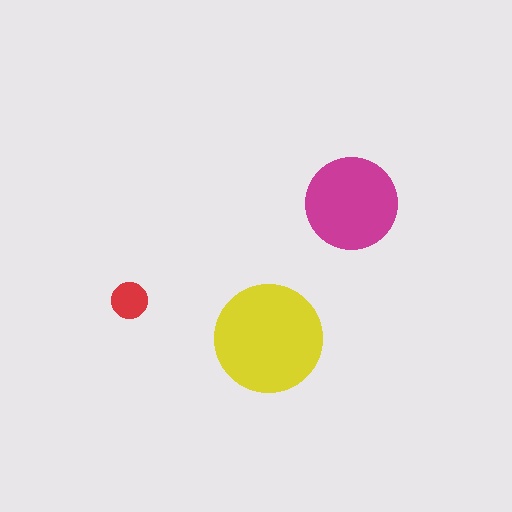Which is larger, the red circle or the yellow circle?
The yellow one.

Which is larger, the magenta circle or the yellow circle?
The yellow one.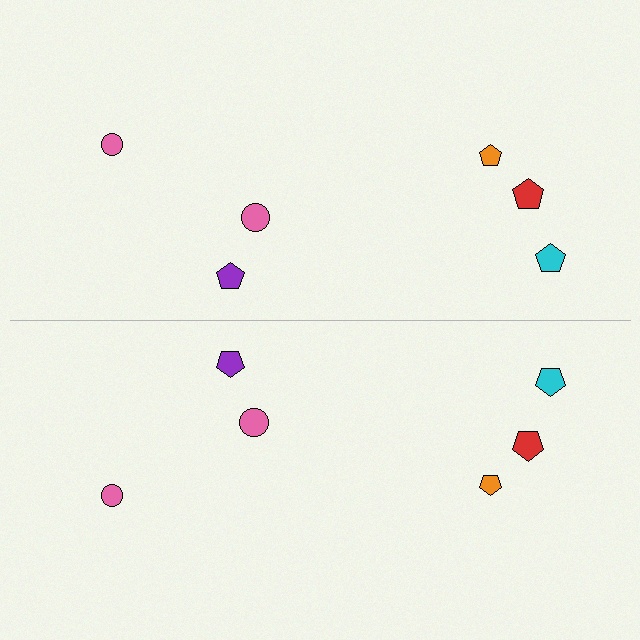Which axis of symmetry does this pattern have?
The pattern has a horizontal axis of symmetry running through the center of the image.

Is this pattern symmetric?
Yes, this pattern has bilateral (reflection) symmetry.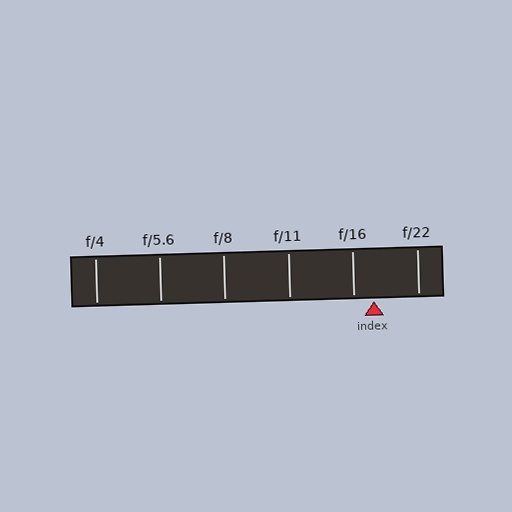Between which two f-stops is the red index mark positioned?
The index mark is between f/16 and f/22.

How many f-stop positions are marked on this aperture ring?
There are 6 f-stop positions marked.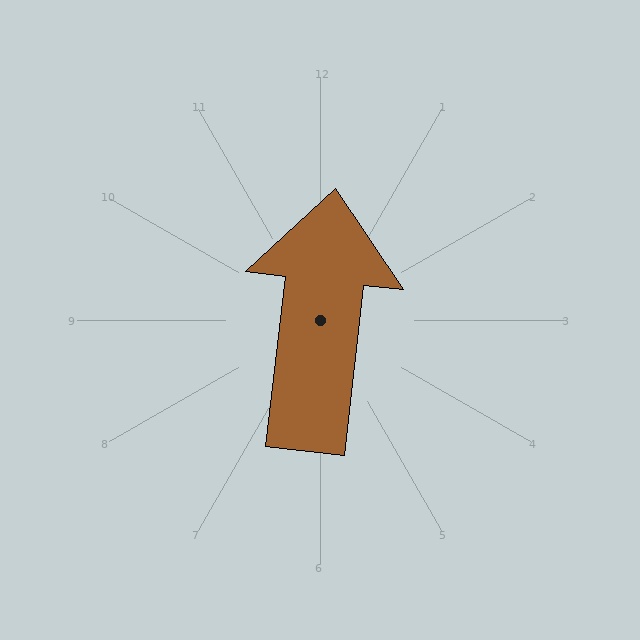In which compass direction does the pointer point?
North.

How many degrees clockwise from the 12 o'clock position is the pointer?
Approximately 7 degrees.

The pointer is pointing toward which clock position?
Roughly 12 o'clock.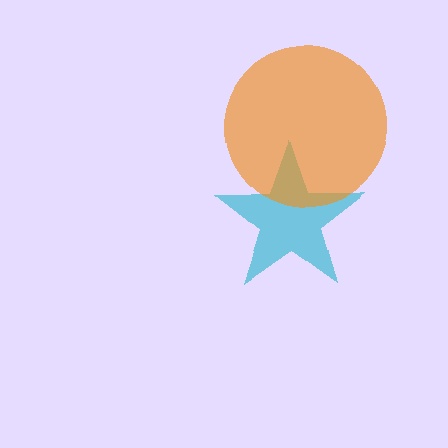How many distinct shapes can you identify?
There are 2 distinct shapes: a cyan star, an orange circle.